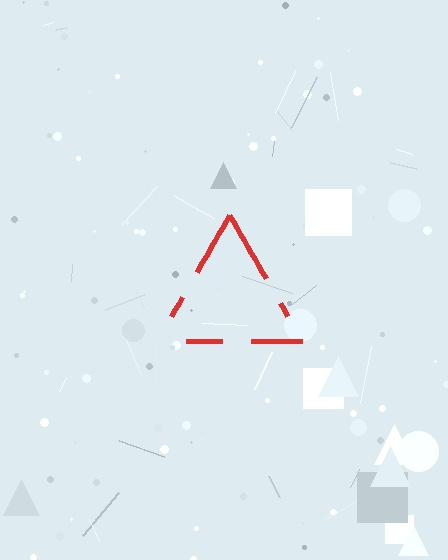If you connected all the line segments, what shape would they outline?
They would outline a triangle.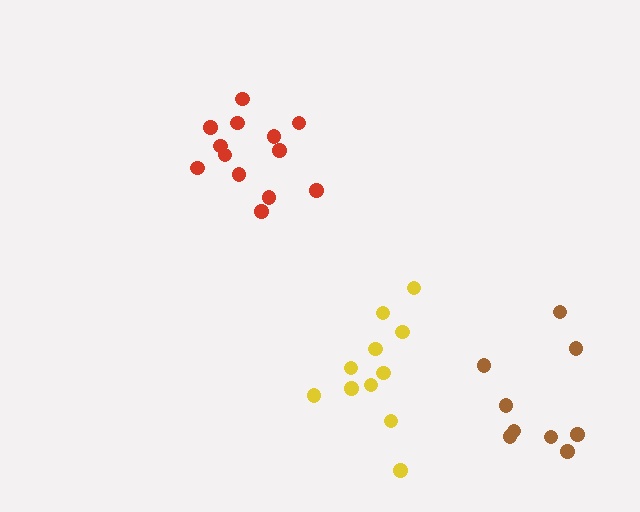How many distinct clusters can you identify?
There are 3 distinct clusters.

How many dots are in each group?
Group 1: 13 dots, Group 2: 9 dots, Group 3: 11 dots (33 total).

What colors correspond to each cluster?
The clusters are colored: red, brown, yellow.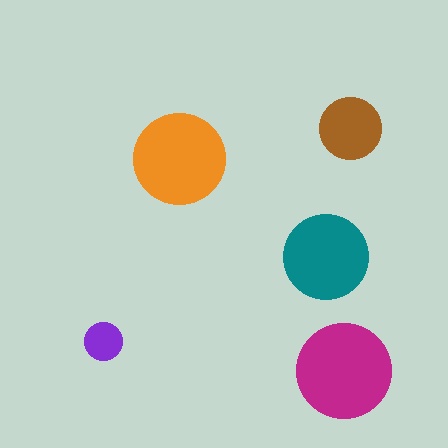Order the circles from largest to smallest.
the magenta one, the orange one, the teal one, the brown one, the purple one.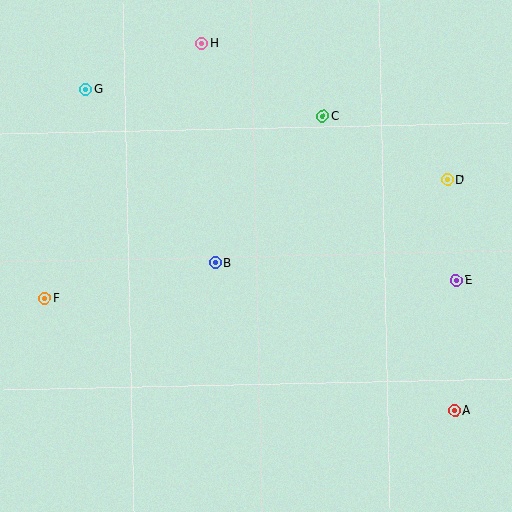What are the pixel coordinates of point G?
Point G is at (86, 90).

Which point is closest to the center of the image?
Point B at (215, 263) is closest to the center.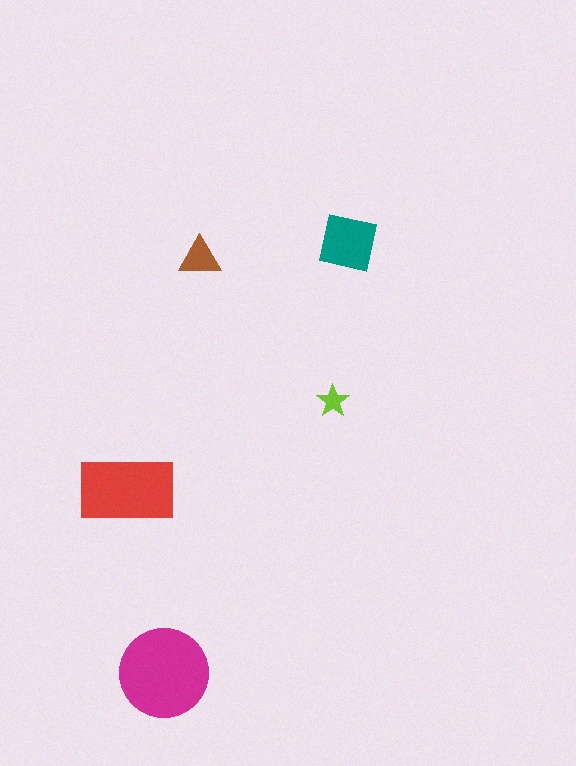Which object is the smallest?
The lime star.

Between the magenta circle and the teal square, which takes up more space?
The magenta circle.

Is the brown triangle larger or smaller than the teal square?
Smaller.